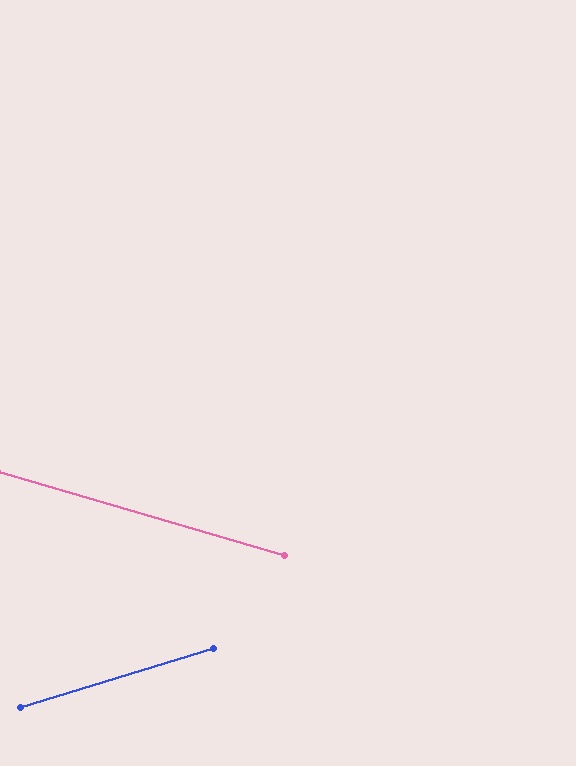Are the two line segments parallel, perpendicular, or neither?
Neither parallel nor perpendicular — they differ by about 33°.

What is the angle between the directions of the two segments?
Approximately 33 degrees.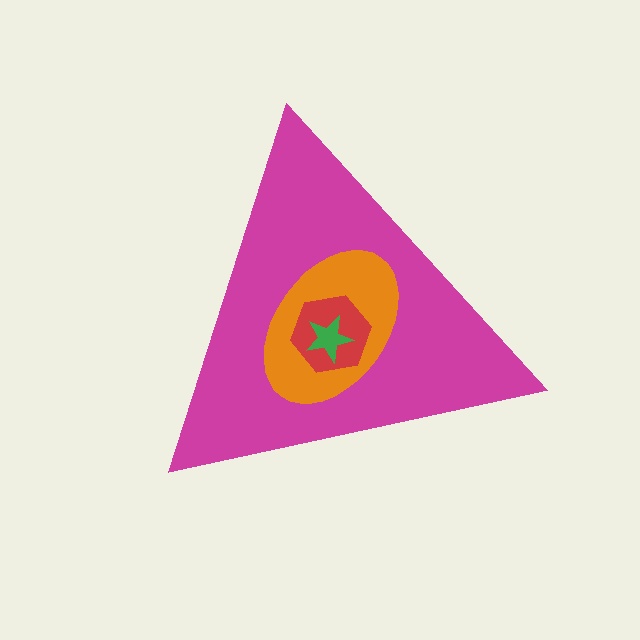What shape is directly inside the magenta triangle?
The orange ellipse.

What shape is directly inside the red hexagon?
The green star.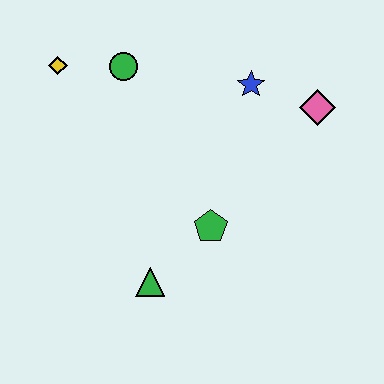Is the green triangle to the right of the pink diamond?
No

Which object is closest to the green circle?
The yellow diamond is closest to the green circle.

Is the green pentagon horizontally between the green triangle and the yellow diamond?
No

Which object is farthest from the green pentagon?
The yellow diamond is farthest from the green pentagon.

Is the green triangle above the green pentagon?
No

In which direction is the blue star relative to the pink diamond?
The blue star is to the left of the pink diamond.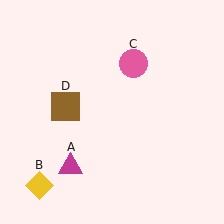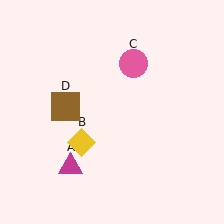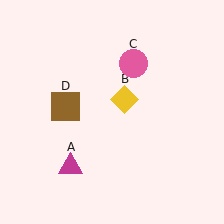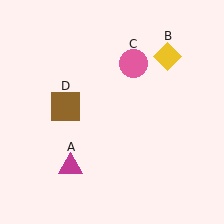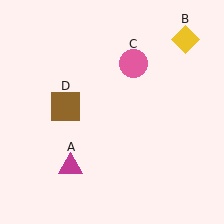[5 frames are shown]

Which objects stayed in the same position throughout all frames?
Magenta triangle (object A) and pink circle (object C) and brown square (object D) remained stationary.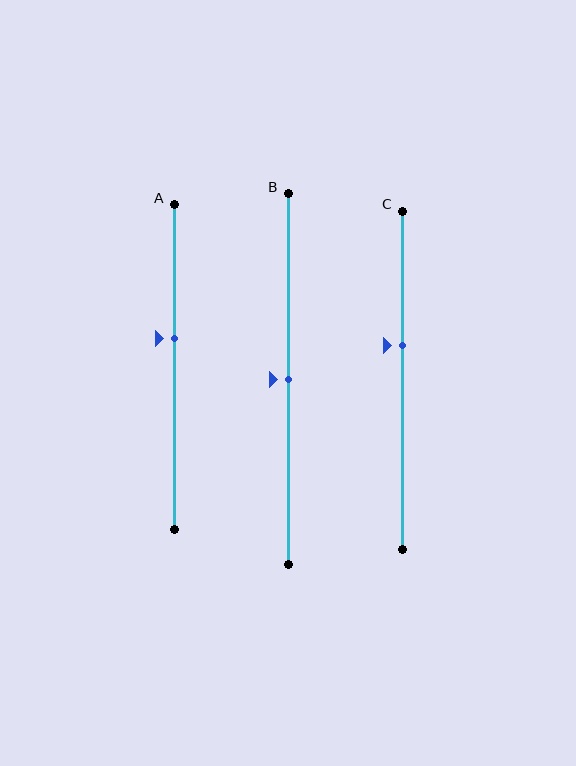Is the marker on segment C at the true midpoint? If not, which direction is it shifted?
No, the marker on segment C is shifted upward by about 10% of the segment length.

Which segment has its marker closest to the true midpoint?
Segment B has its marker closest to the true midpoint.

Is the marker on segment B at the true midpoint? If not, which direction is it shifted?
Yes, the marker on segment B is at the true midpoint.